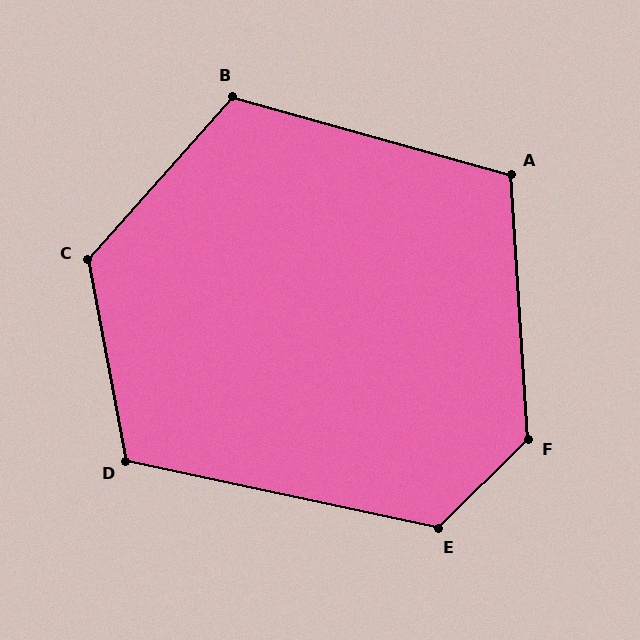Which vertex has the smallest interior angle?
A, at approximately 110 degrees.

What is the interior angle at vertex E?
Approximately 123 degrees (obtuse).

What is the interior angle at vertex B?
Approximately 116 degrees (obtuse).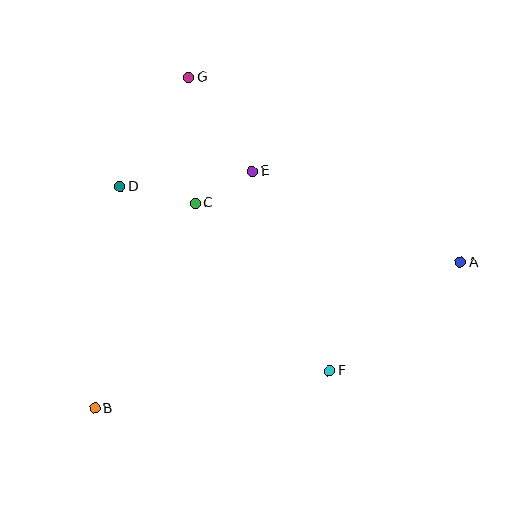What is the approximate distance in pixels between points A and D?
The distance between A and D is approximately 349 pixels.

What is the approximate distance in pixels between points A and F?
The distance between A and F is approximately 169 pixels.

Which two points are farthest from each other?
Points A and B are farthest from each other.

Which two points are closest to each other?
Points C and E are closest to each other.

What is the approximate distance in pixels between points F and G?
The distance between F and G is approximately 326 pixels.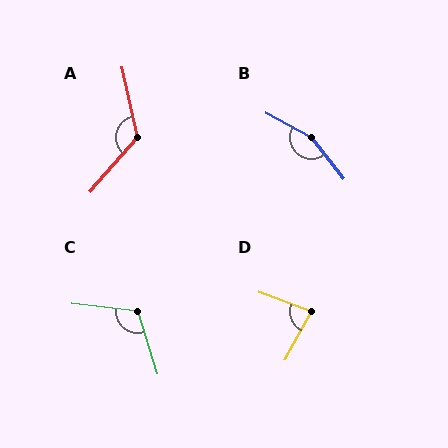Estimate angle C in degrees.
Approximately 114 degrees.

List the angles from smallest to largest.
D (82°), C (114°), A (126°), B (157°).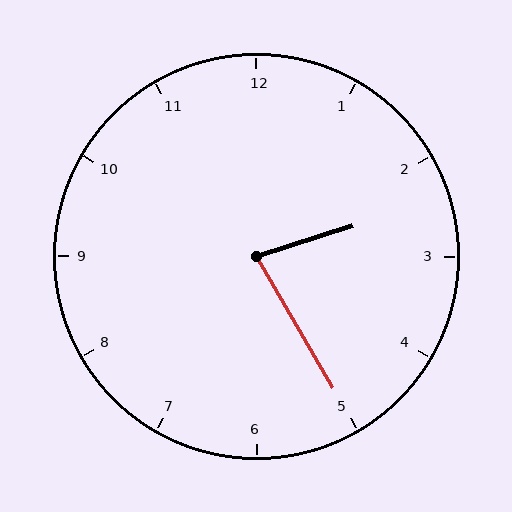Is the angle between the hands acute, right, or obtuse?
It is acute.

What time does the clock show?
2:25.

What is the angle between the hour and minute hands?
Approximately 78 degrees.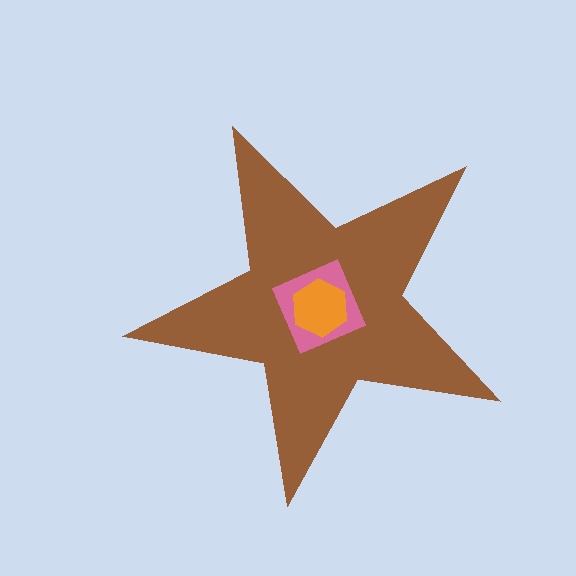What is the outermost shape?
The brown star.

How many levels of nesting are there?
3.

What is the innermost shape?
The orange hexagon.